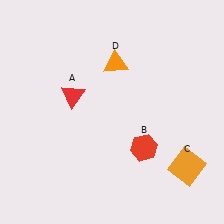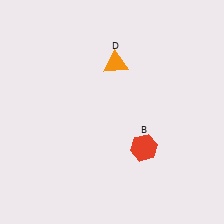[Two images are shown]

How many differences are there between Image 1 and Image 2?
There are 2 differences between the two images.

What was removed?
The red triangle (A), the orange square (C) were removed in Image 2.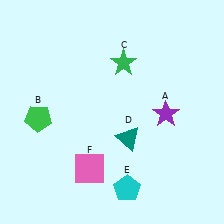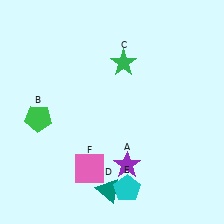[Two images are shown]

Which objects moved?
The objects that moved are: the purple star (A), the teal triangle (D).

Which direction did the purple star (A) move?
The purple star (A) moved down.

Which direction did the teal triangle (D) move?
The teal triangle (D) moved down.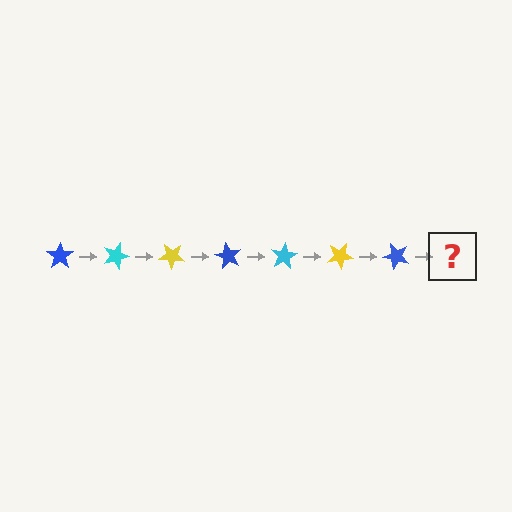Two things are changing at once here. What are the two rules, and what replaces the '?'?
The two rules are that it rotates 20 degrees each step and the color cycles through blue, cyan, and yellow. The '?' should be a cyan star, rotated 140 degrees from the start.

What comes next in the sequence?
The next element should be a cyan star, rotated 140 degrees from the start.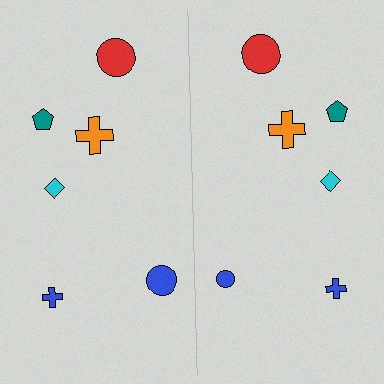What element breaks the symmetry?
The blue circle on the right side has a different size than its mirror counterpart.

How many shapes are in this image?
There are 12 shapes in this image.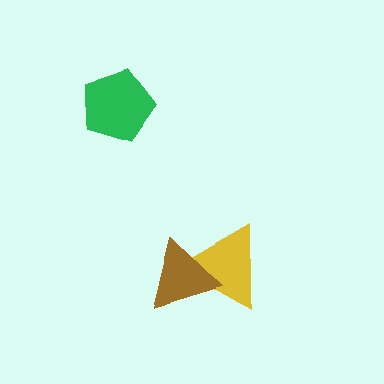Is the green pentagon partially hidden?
No, no other shape covers it.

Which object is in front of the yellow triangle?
The brown triangle is in front of the yellow triangle.